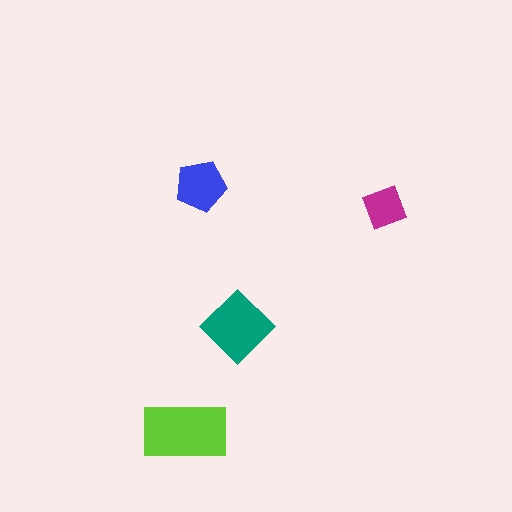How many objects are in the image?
There are 4 objects in the image.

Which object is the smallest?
The magenta square.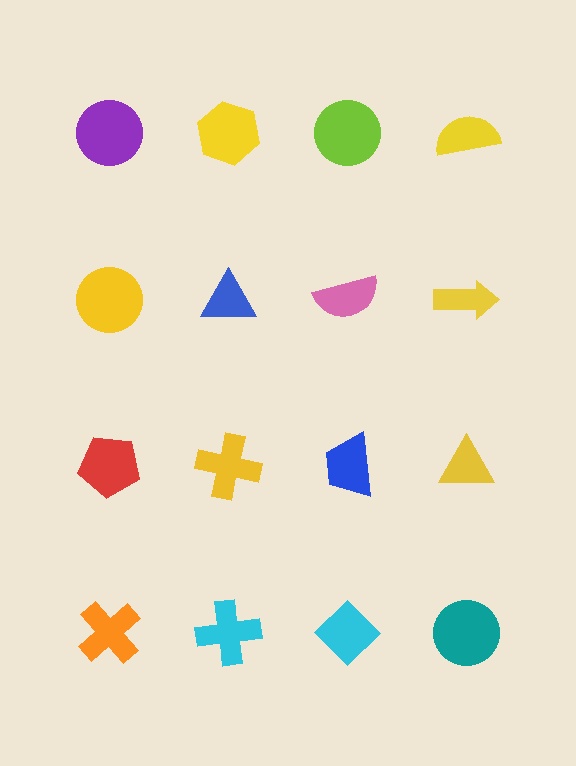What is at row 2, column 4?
A yellow arrow.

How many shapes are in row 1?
4 shapes.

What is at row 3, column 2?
A yellow cross.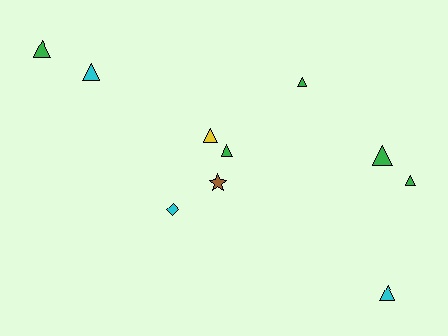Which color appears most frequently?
Green, with 5 objects.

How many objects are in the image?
There are 10 objects.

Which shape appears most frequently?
Triangle, with 8 objects.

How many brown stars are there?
There is 1 brown star.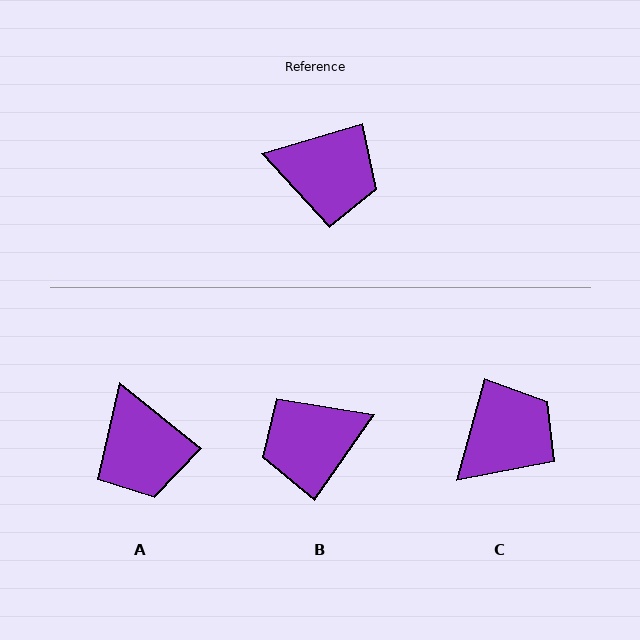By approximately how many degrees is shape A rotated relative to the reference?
Approximately 56 degrees clockwise.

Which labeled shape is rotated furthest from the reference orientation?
B, about 142 degrees away.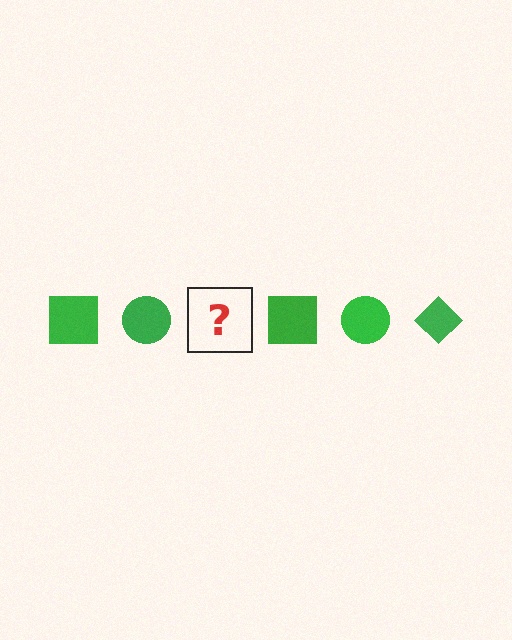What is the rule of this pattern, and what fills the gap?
The rule is that the pattern cycles through square, circle, diamond shapes in green. The gap should be filled with a green diamond.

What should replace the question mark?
The question mark should be replaced with a green diamond.